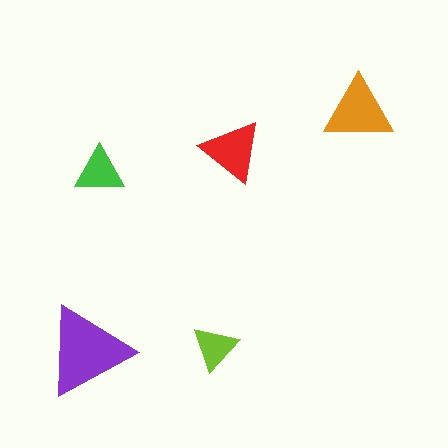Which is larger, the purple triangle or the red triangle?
The purple one.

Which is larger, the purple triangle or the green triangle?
The purple one.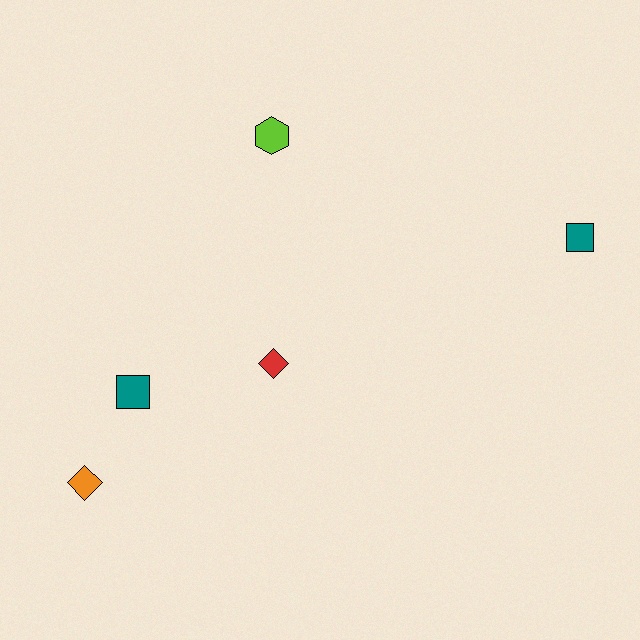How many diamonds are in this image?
There are 2 diamonds.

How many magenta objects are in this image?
There are no magenta objects.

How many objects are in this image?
There are 5 objects.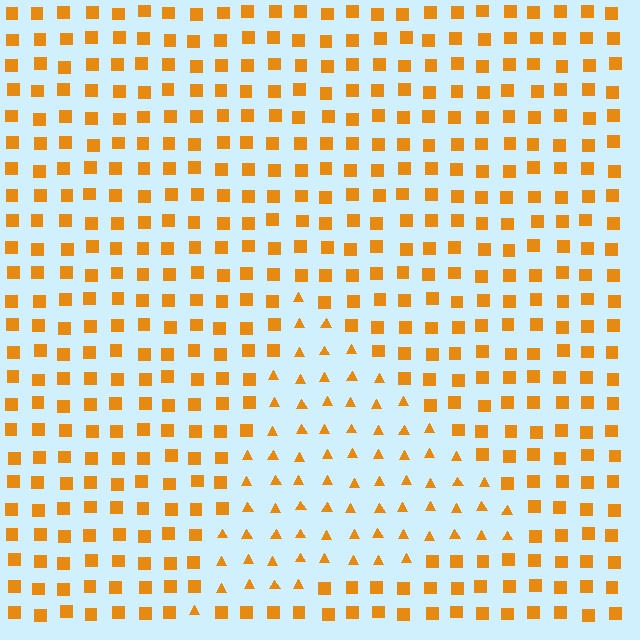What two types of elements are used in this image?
The image uses triangles inside the triangle region and squares outside it.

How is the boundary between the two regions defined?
The boundary is defined by a change in element shape: triangles inside vs. squares outside. All elements share the same color and spacing.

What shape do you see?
I see a triangle.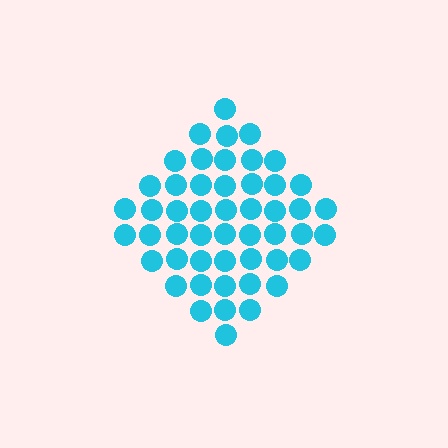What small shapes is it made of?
It is made of small circles.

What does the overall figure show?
The overall figure shows a diamond.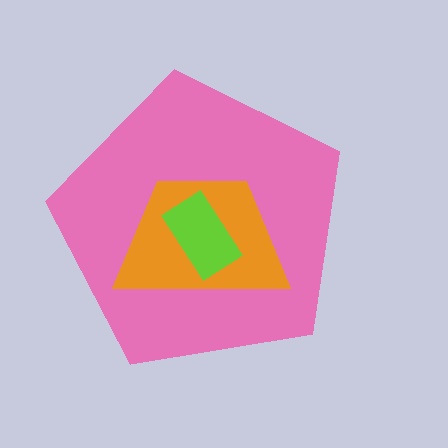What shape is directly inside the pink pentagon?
The orange trapezoid.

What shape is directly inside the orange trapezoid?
The lime rectangle.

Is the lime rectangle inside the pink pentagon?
Yes.